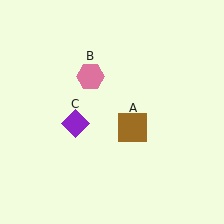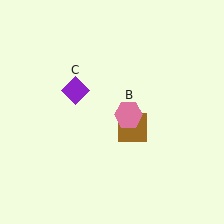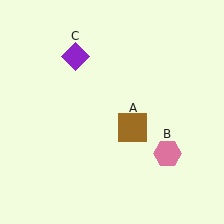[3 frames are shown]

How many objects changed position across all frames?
2 objects changed position: pink hexagon (object B), purple diamond (object C).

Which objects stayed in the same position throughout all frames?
Brown square (object A) remained stationary.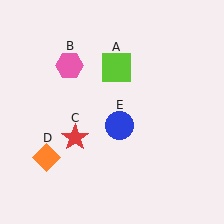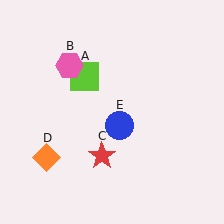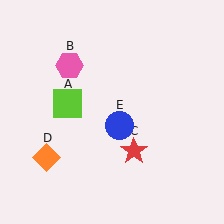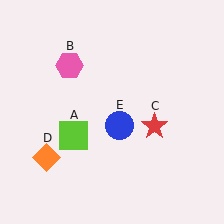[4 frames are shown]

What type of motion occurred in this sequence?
The lime square (object A), red star (object C) rotated counterclockwise around the center of the scene.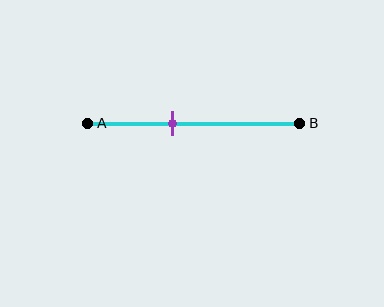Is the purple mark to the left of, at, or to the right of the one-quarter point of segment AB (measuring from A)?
The purple mark is to the right of the one-quarter point of segment AB.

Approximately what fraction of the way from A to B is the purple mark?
The purple mark is approximately 40% of the way from A to B.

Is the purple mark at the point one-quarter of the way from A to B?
No, the mark is at about 40% from A, not at the 25% one-quarter point.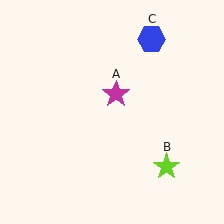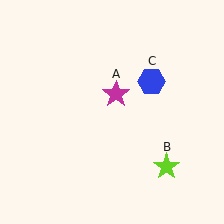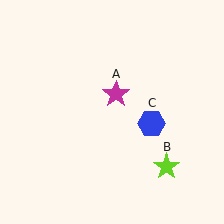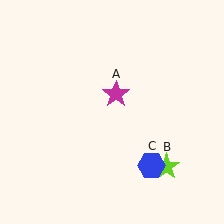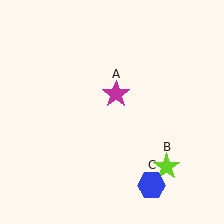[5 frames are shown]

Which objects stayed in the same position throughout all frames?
Magenta star (object A) and lime star (object B) remained stationary.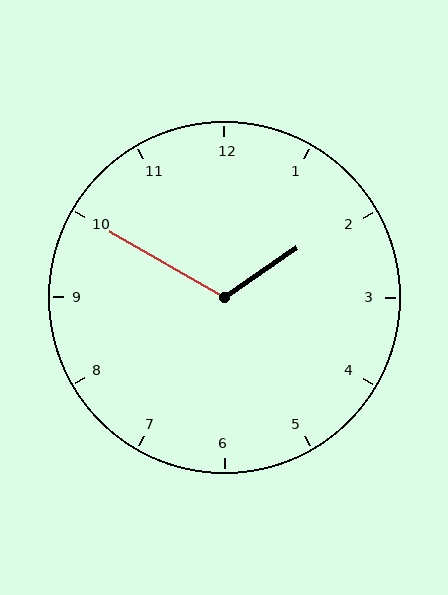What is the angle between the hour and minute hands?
Approximately 115 degrees.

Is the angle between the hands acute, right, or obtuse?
It is obtuse.